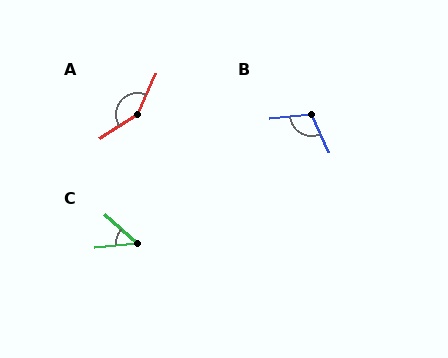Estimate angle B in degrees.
Approximately 109 degrees.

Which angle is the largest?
A, at approximately 147 degrees.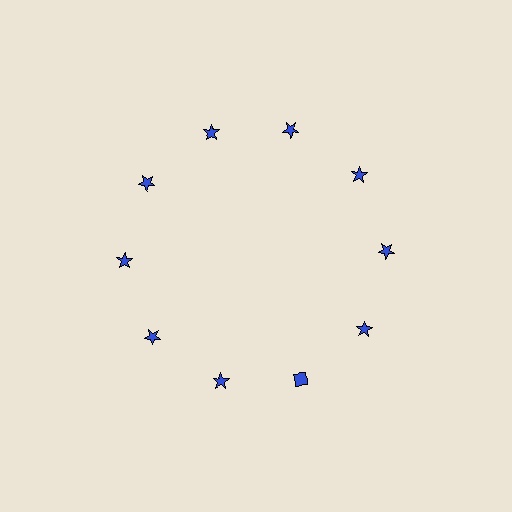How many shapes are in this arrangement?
There are 10 shapes arranged in a ring pattern.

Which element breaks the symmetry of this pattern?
The blue diamond at roughly the 5 o'clock position breaks the symmetry. All other shapes are blue stars.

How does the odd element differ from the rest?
It has a different shape: diamond instead of star.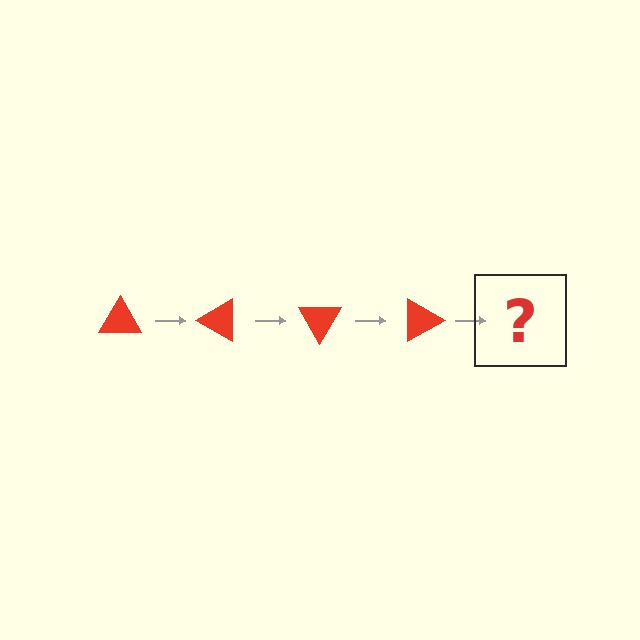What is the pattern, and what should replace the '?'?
The pattern is that the triangle rotates 30 degrees each step. The '?' should be a red triangle rotated 120 degrees.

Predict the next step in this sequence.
The next step is a red triangle rotated 120 degrees.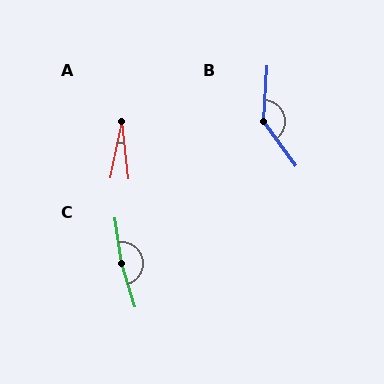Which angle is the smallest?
A, at approximately 19 degrees.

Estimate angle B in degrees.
Approximately 140 degrees.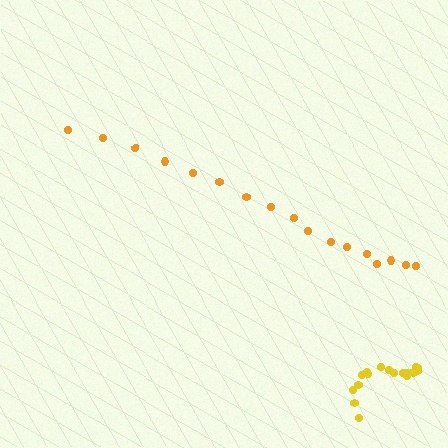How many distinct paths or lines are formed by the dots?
There are 2 distinct paths.